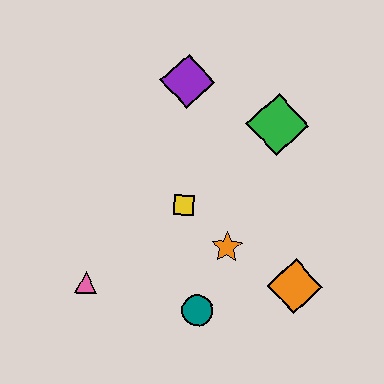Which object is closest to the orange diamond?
The orange star is closest to the orange diamond.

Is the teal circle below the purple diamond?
Yes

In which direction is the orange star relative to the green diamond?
The orange star is below the green diamond.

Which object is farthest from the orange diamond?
The purple diamond is farthest from the orange diamond.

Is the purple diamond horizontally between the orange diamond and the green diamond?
No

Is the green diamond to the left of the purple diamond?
No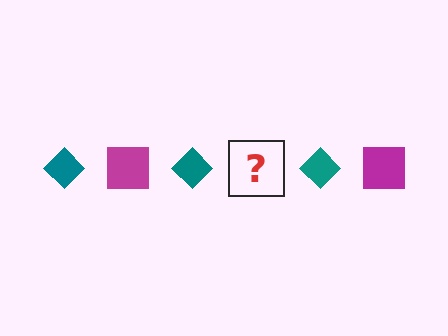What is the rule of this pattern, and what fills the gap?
The rule is that the pattern alternates between teal diamond and magenta square. The gap should be filled with a magenta square.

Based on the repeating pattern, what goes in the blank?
The blank should be a magenta square.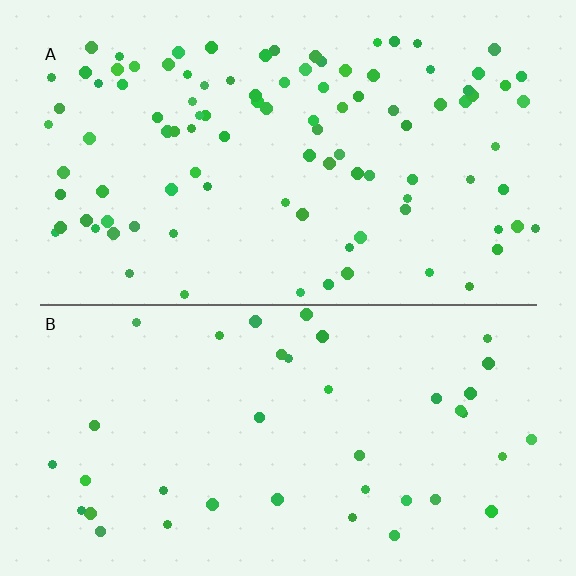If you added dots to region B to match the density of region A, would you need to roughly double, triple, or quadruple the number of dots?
Approximately double.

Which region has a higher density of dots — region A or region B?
A (the top).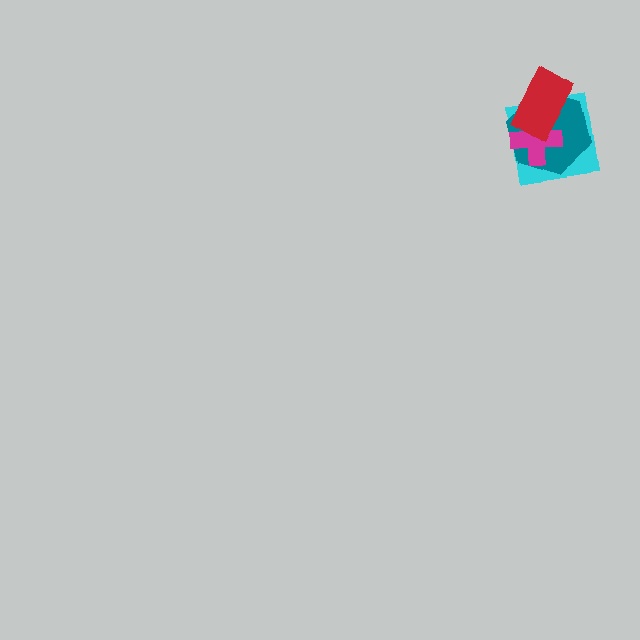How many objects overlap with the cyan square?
3 objects overlap with the cyan square.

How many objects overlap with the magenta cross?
3 objects overlap with the magenta cross.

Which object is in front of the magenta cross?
The red rectangle is in front of the magenta cross.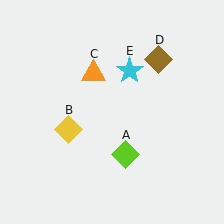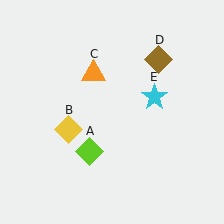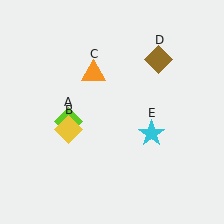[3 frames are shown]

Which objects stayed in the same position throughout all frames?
Yellow diamond (object B) and orange triangle (object C) and brown diamond (object D) remained stationary.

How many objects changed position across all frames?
2 objects changed position: lime diamond (object A), cyan star (object E).